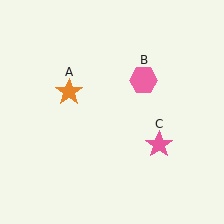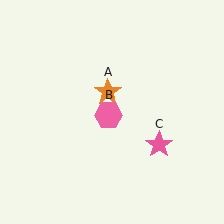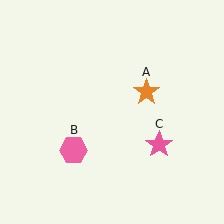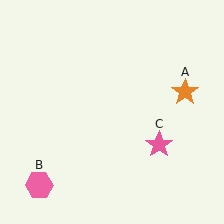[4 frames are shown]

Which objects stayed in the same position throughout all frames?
Pink star (object C) remained stationary.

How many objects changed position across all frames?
2 objects changed position: orange star (object A), pink hexagon (object B).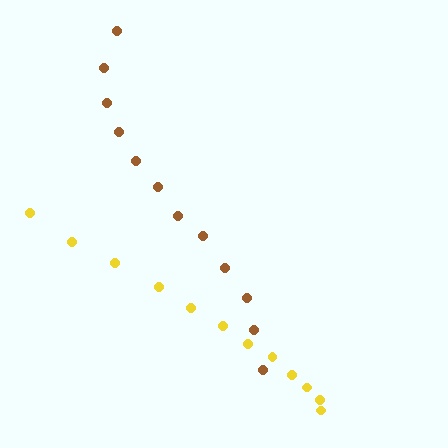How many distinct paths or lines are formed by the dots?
There are 2 distinct paths.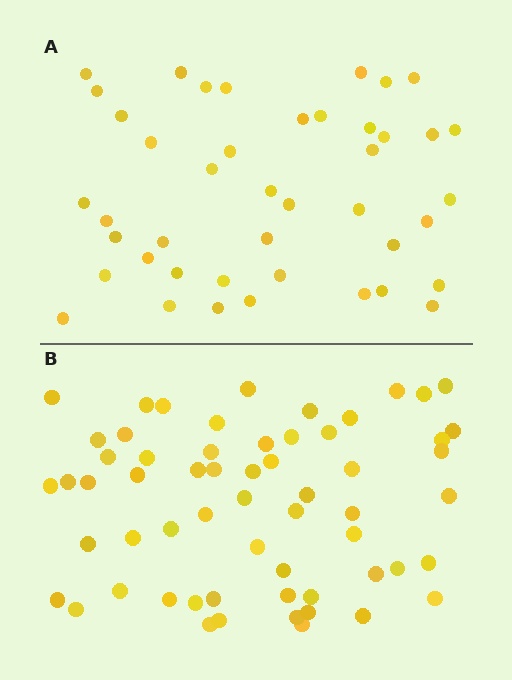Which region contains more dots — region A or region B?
Region B (the bottom region) has more dots.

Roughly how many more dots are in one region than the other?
Region B has approximately 15 more dots than region A.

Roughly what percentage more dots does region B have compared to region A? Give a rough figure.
About 40% more.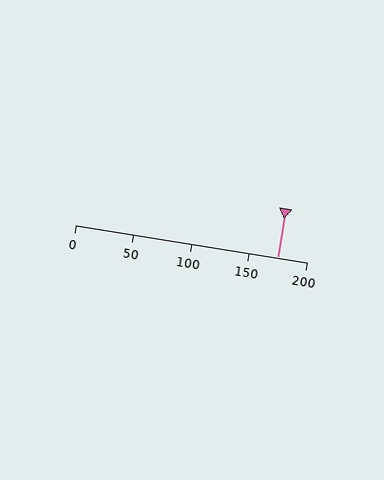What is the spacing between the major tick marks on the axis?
The major ticks are spaced 50 apart.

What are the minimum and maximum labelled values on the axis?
The axis runs from 0 to 200.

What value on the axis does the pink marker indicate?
The marker indicates approximately 175.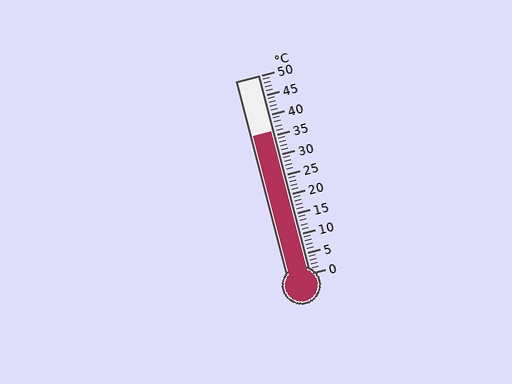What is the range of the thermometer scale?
The thermometer scale ranges from 0°C to 50°C.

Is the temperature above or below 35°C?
The temperature is above 35°C.